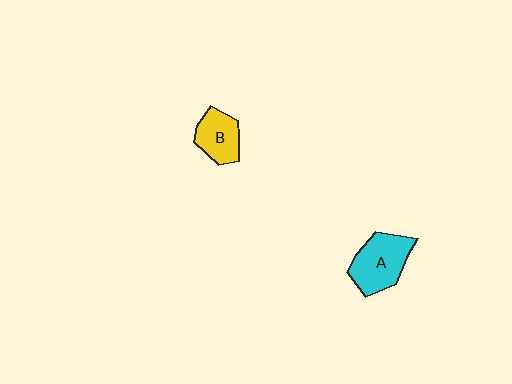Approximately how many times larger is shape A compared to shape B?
Approximately 1.4 times.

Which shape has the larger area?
Shape A (cyan).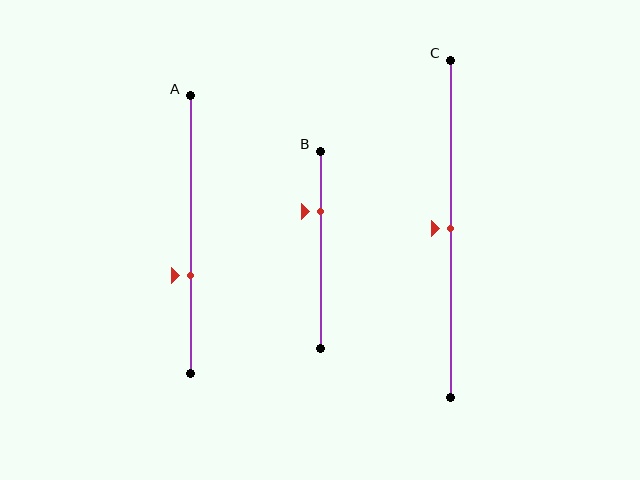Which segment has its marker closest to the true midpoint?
Segment C has its marker closest to the true midpoint.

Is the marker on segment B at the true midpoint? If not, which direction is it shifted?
No, the marker on segment B is shifted upward by about 19% of the segment length.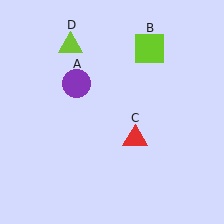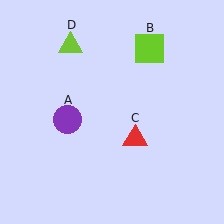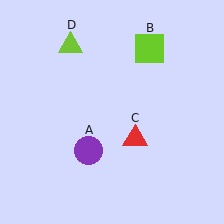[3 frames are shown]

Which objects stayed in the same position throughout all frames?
Lime square (object B) and red triangle (object C) and lime triangle (object D) remained stationary.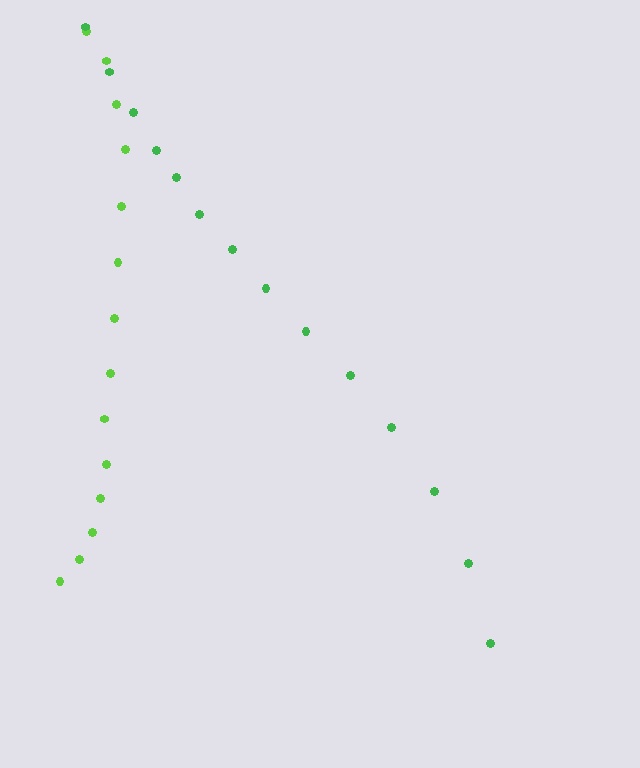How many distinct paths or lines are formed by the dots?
There are 2 distinct paths.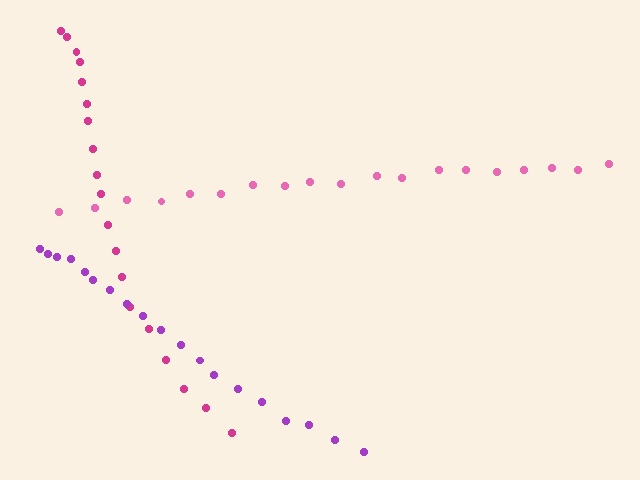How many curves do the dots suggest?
There are 3 distinct paths.